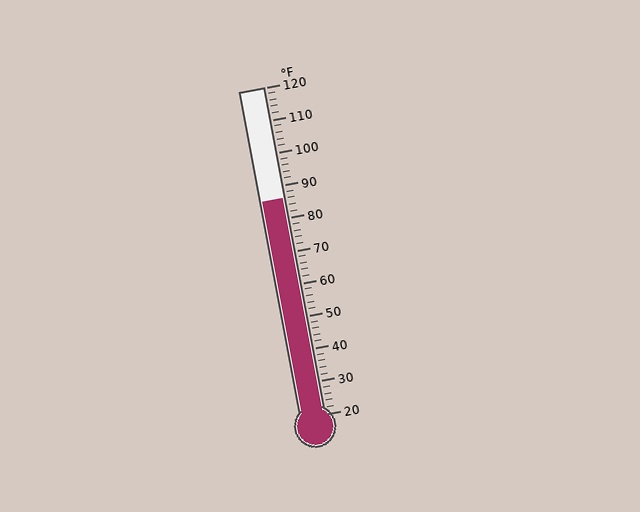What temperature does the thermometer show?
The thermometer shows approximately 86°F.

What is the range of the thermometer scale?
The thermometer scale ranges from 20°F to 120°F.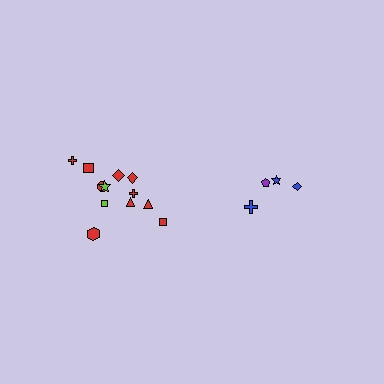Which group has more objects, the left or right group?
The left group.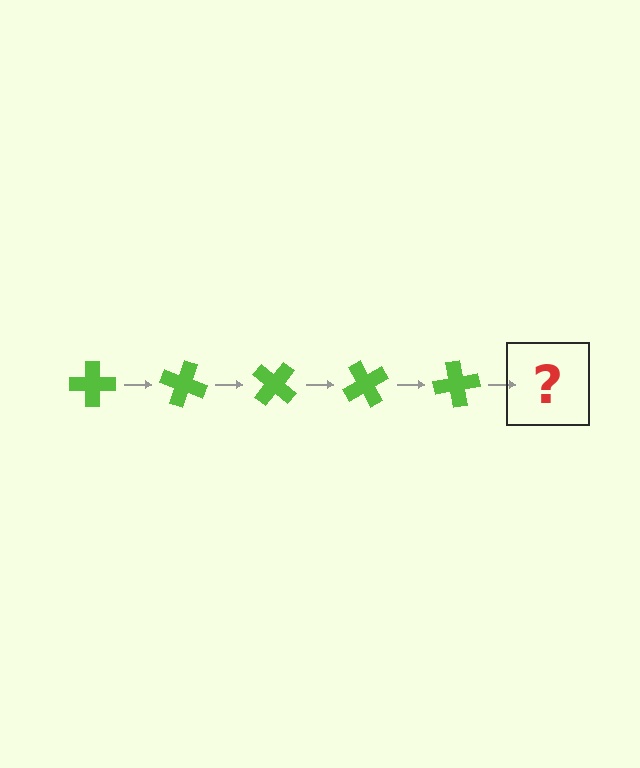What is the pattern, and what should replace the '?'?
The pattern is that the cross rotates 20 degrees each step. The '?' should be a lime cross rotated 100 degrees.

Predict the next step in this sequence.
The next step is a lime cross rotated 100 degrees.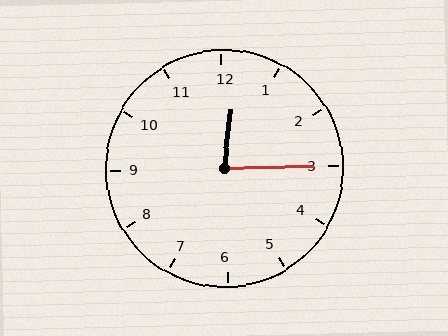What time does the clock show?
12:15.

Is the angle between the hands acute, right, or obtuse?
It is acute.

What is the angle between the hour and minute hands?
Approximately 82 degrees.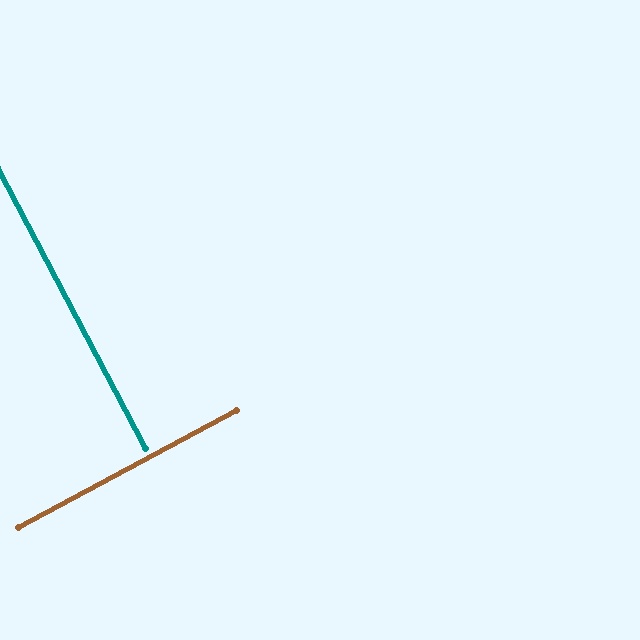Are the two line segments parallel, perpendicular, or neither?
Perpendicular — they meet at approximately 90°.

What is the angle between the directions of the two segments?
Approximately 90 degrees.